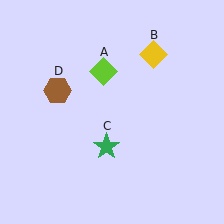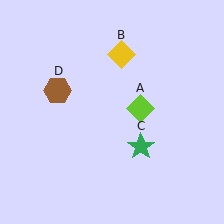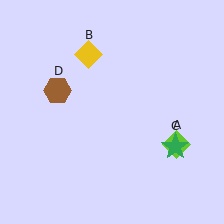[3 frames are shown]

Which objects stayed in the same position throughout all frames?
Brown hexagon (object D) remained stationary.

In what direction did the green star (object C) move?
The green star (object C) moved right.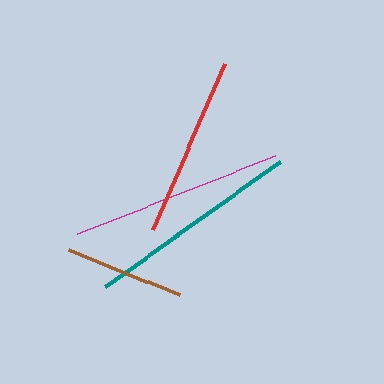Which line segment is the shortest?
The brown line is the shortest at approximately 120 pixels.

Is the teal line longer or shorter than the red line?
The teal line is longer than the red line.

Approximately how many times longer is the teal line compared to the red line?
The teal line is approximately 1.2 times the length of the red line.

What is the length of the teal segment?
The teal segment is approximately 215 pixels long.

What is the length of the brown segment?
The brown segment is approximately 120 pixels long.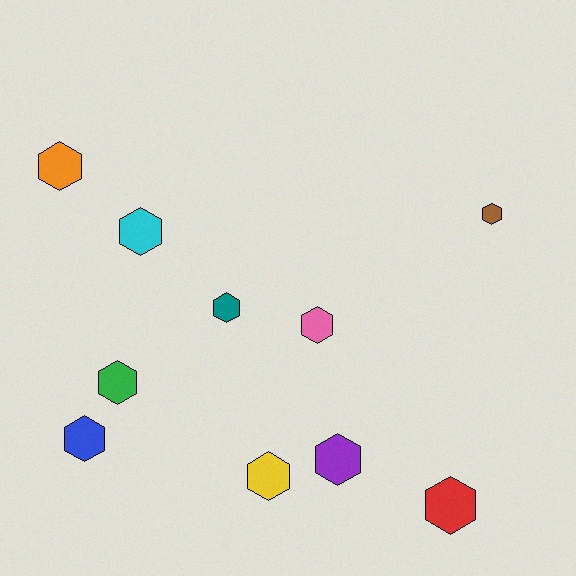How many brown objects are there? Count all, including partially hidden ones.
There is 1 brown object.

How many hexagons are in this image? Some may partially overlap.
There are 10 hexagons.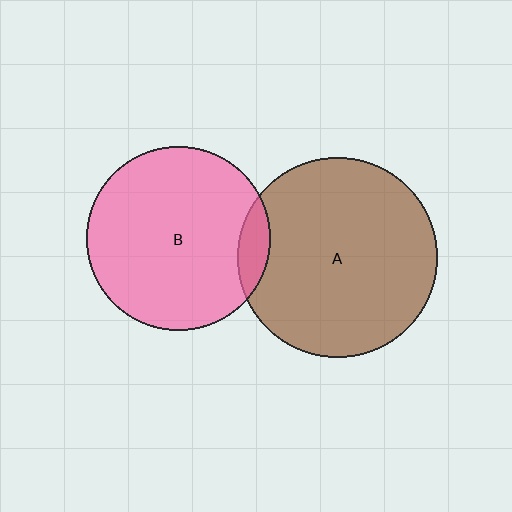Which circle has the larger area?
Circle A (brown).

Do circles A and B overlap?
Yes.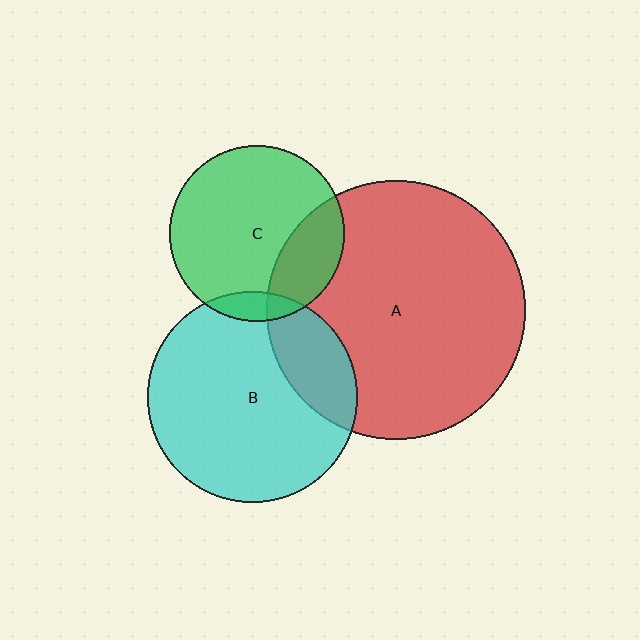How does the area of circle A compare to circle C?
Approximately 2.2 times.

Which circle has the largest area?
Circle A (red).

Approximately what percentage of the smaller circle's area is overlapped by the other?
Approximately 25%.